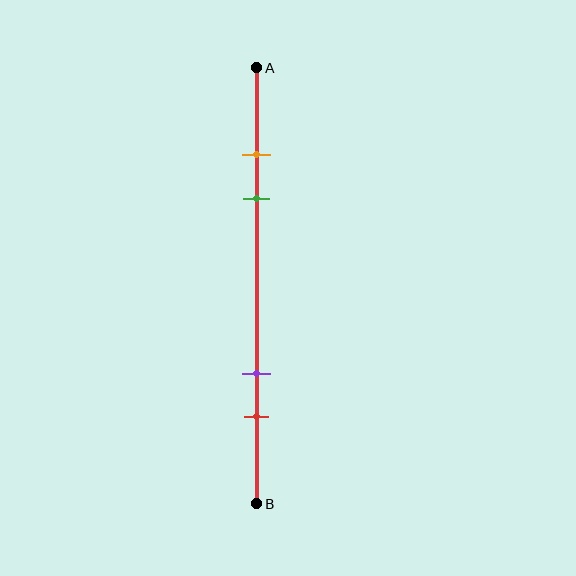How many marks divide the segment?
There are 4 marks dividing the segment.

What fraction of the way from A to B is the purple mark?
The purple mark is approximately 70% (0.7) of the way from A to B.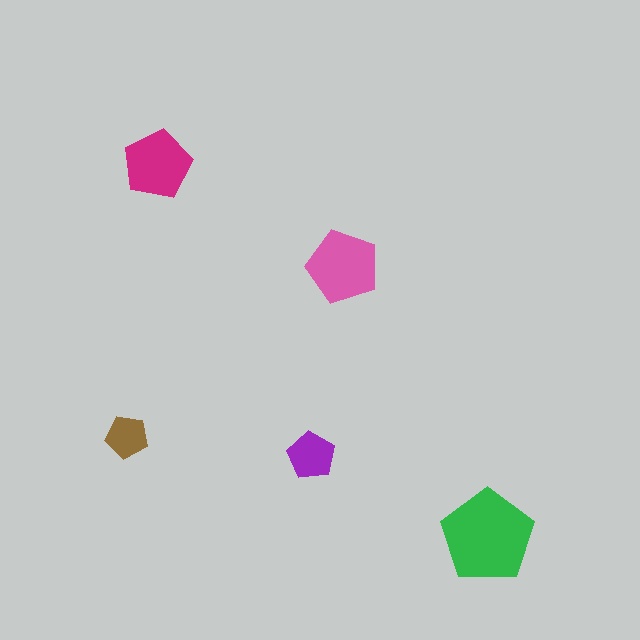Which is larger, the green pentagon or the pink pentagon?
The green one.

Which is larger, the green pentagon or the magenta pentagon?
The green one.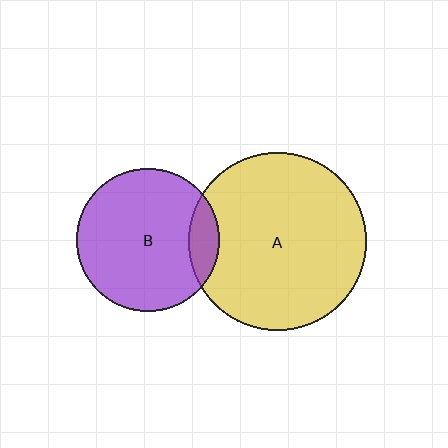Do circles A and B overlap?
Yes.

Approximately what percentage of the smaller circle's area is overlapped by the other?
Approximately 10%.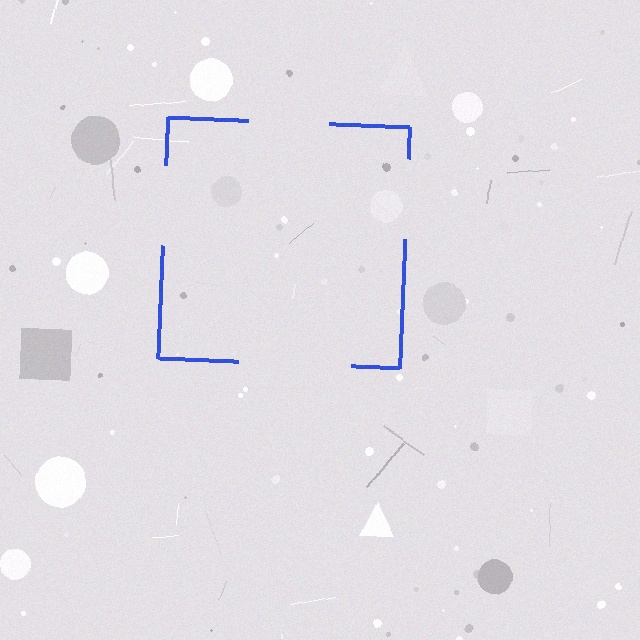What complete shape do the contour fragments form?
The contour fragments form a square.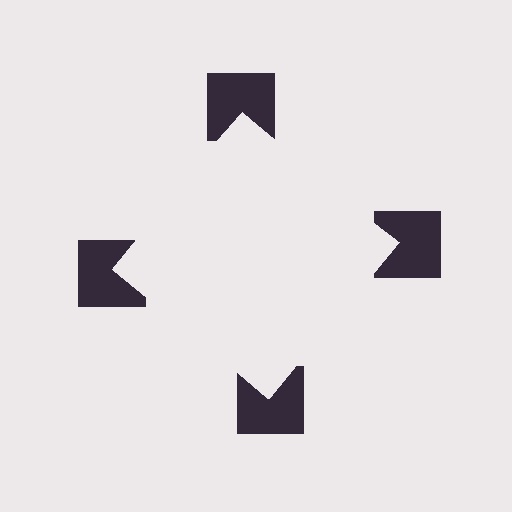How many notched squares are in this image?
There are 4 — one at each vertex of the illusory square.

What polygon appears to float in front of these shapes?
An illusory square — its edges are inferred from the aligned wedge cuts in the notched squares, not physically drawn.